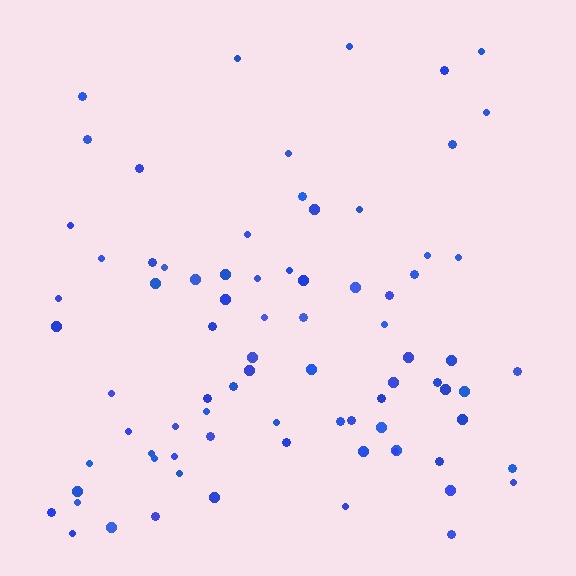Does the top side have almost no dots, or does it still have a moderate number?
Still a moderate number, just noticeably fewer than the bottom.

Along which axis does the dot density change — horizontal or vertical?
Vertical.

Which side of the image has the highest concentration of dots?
The bottom.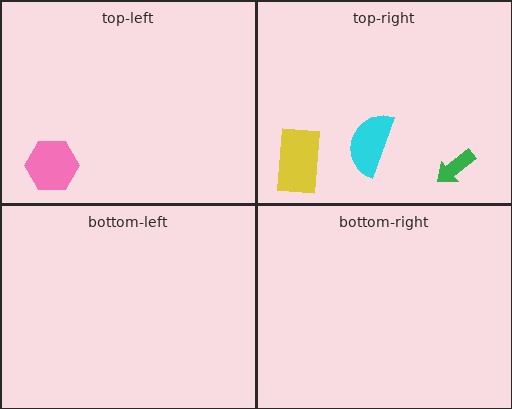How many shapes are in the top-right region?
3.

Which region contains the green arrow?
The top-right region.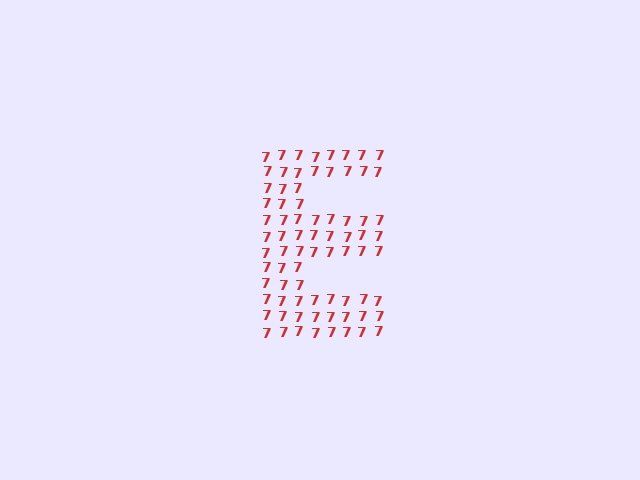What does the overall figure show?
The overall figure shows the letter E.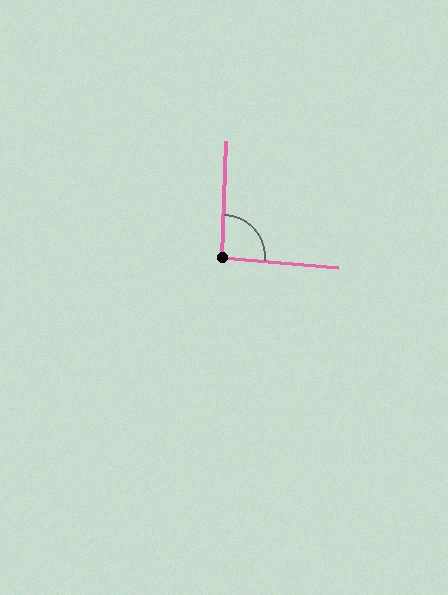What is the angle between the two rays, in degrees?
Approximately 93 degrees.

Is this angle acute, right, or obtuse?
It is approximately a right angle.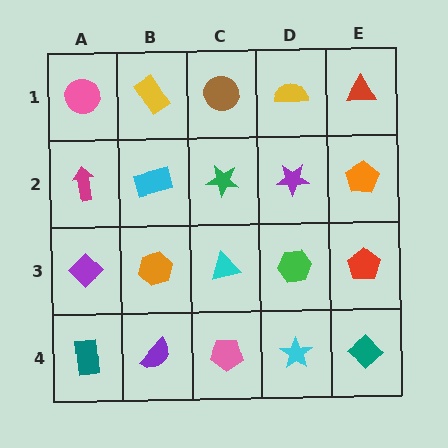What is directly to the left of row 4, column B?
A teal rectangle.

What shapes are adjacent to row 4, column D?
A green hexagon (row 3, column D), a pink pentagon (row 4, column C), a teal diamond (row 4, column E).